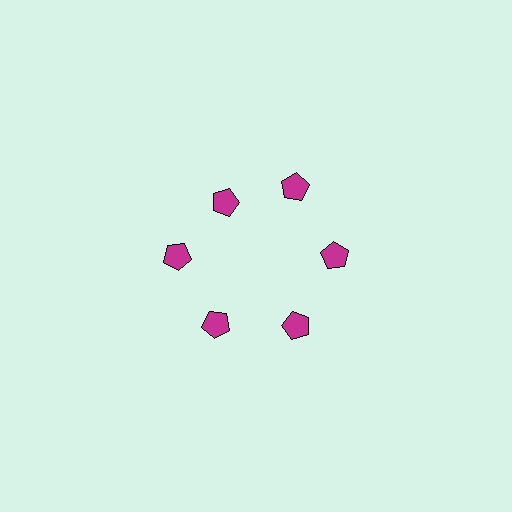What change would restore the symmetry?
The symmetry would be restored by moving it outward, back onto the ring so that all 6 pentagons sit at equal angles and equal distance from the center.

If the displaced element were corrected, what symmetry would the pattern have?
It would have 6-fold rotational symmetry — the pattern would map onto itself every 60 degrees.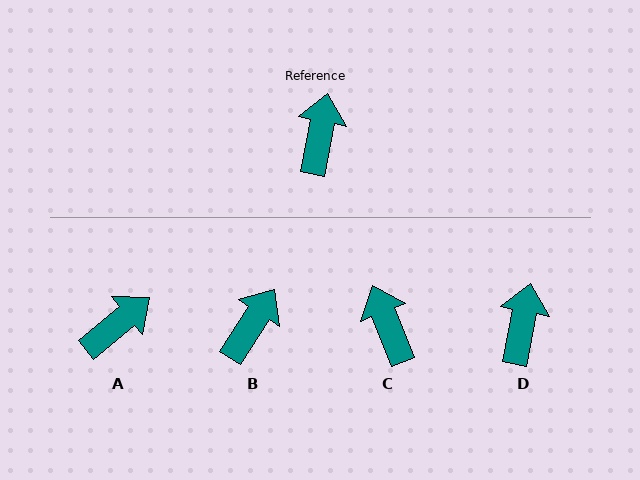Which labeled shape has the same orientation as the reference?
D.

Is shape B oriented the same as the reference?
No, it is off by about 22 degrees.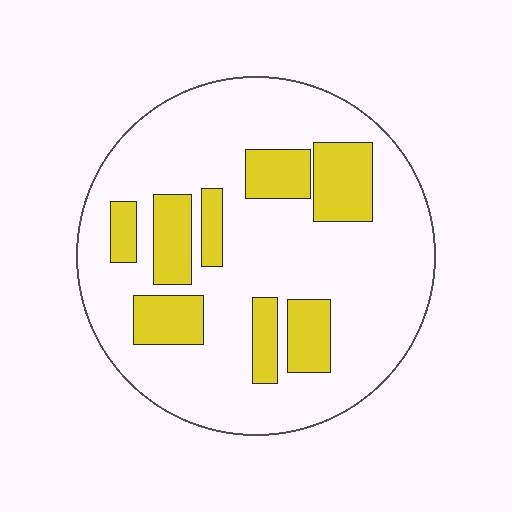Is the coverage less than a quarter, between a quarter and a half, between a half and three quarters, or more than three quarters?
Less than a quarter.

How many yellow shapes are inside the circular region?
8.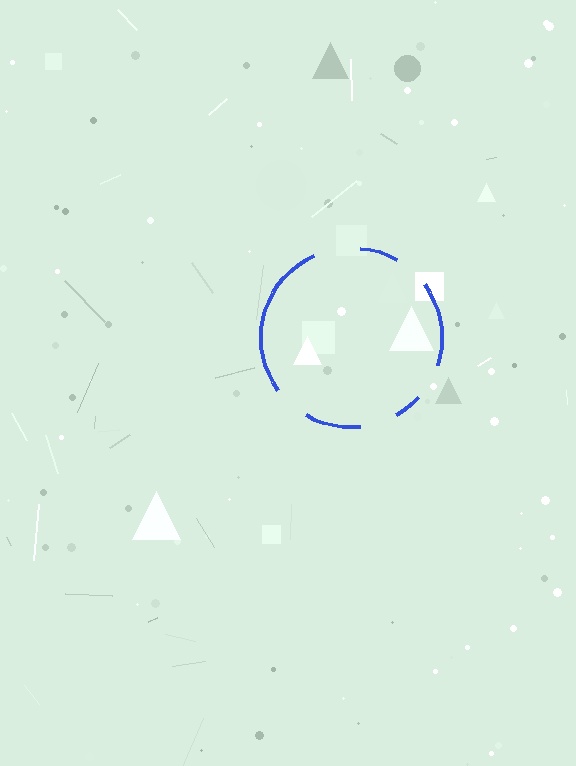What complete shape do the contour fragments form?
The contour fragments form a circle.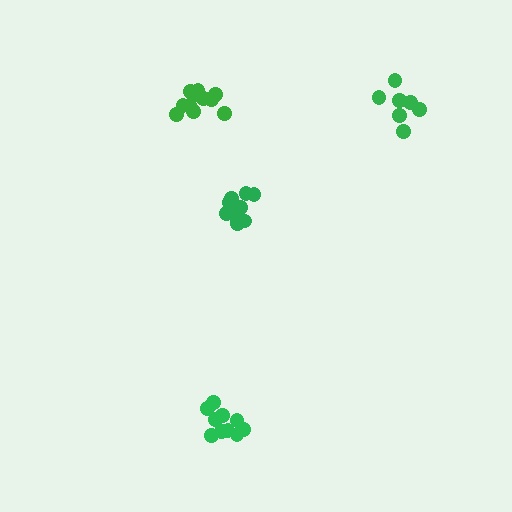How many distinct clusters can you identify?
There are 4 distinct clusters.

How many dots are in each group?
Group 1: 7 dots, Group 2: 10 dots, Group 3: 10 dots, Group 4: 11 dots (38 total).